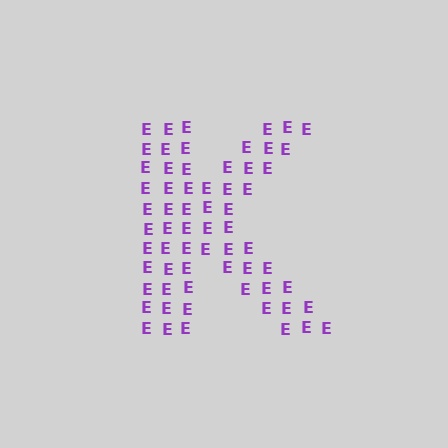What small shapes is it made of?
It is made of small letter E's.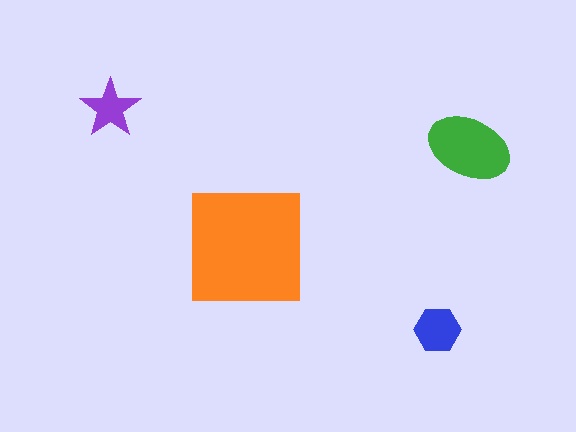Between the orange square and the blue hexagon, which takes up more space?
The orange square.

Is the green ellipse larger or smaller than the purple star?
Larger.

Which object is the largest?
The orange square.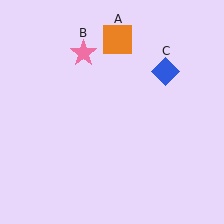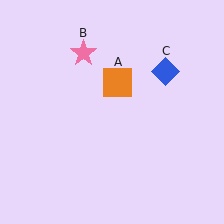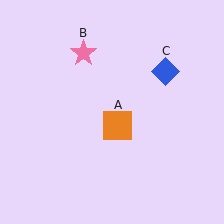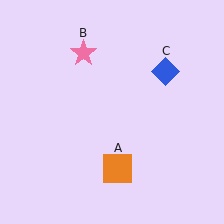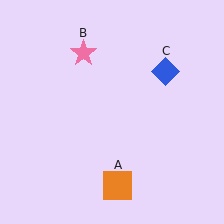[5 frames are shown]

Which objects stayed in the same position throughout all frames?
Pink star (object B) and blue diamond (object C) remained stationary.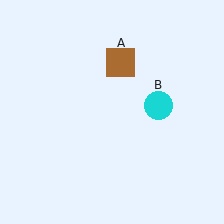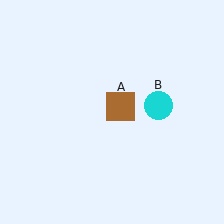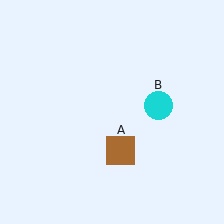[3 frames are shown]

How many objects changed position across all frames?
1 object changed position: brown square (object A).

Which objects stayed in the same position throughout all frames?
Cyan circle (object B) remained stationary.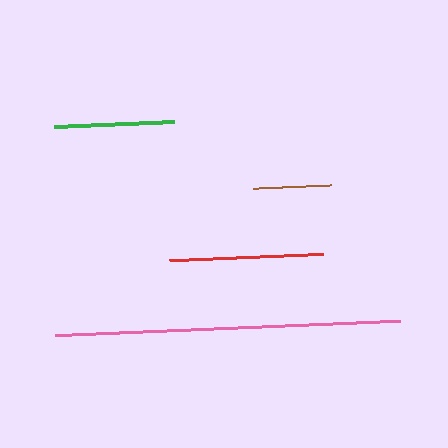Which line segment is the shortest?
The brown line is the shortest at approximately 79 pixels.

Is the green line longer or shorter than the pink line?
The pink line is longer than the green line.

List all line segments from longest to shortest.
From longest to shortest: pink, red, green, brown.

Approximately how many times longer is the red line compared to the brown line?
The red line is approximately 1.9 times the length of the brown line.